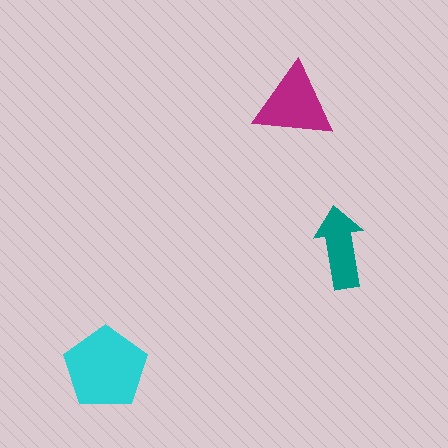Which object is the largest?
The cyan pentagon.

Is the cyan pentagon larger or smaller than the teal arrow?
Larger.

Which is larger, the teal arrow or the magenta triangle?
The magenta triangle.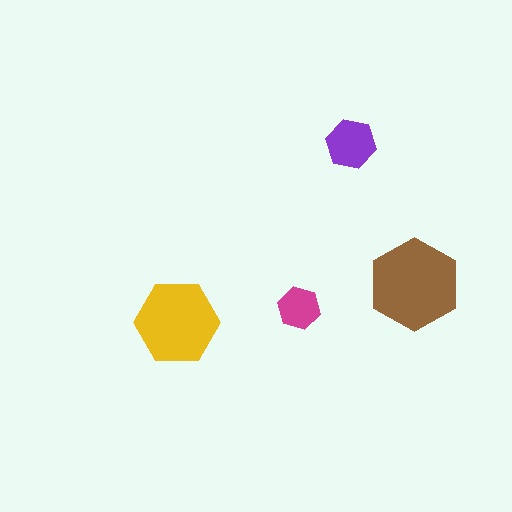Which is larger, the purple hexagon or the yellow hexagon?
The yellow one.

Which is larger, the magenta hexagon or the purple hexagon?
The purple one.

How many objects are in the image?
There are 4 objects in the image.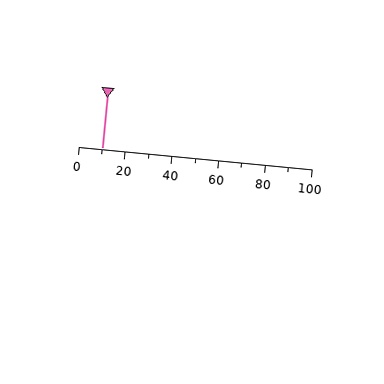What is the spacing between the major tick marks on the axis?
The major ticks are spaced 20 apart.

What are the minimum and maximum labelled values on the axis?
The axis runs from 0 to 100.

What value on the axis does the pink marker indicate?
The marker indicates approximately 10.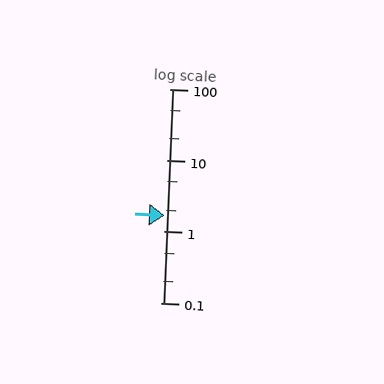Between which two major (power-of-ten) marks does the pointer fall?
The pointer is between 1 and 10.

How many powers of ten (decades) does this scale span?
The scale spans 3 decades, from 0.1 to 100.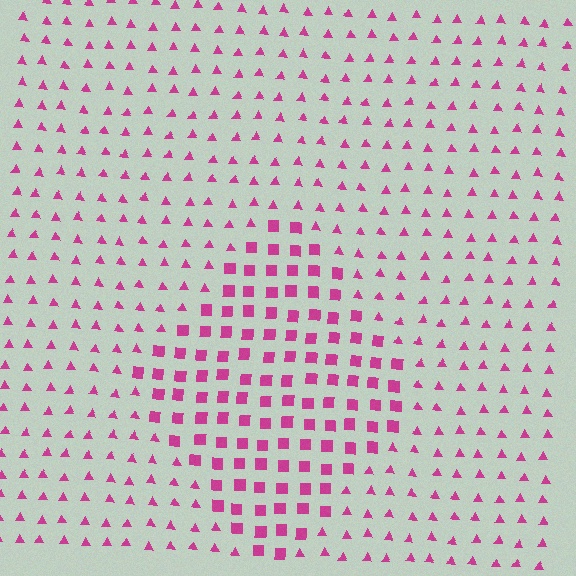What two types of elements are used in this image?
The image uses squares inside the diamond region and triangles outside it.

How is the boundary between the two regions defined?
The boundary is defined by a change in element shape: squares inside vs. triangles outside. All elements share the same color and spacing.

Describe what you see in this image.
The image is filled with small magenta elements arranged in a uniform grid. A diamond-shaped region contains squares, while the surrounding area contains triangles. The boundary is defined purely by the change in element shape.